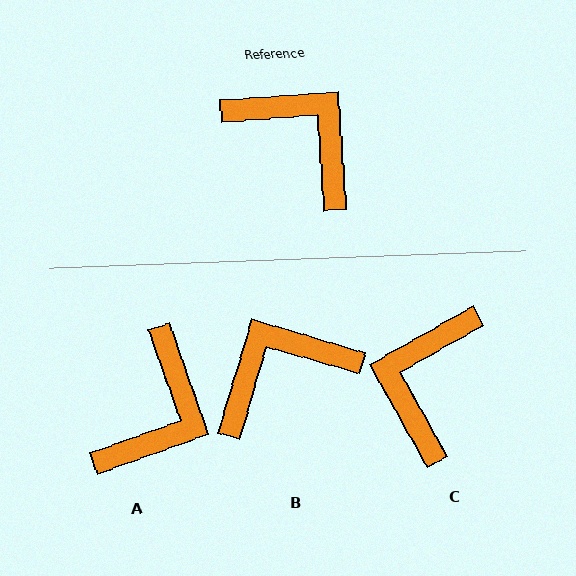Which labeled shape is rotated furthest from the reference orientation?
C, about 115 degrees away.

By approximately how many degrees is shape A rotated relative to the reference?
Approximately 75 degrees clockwise.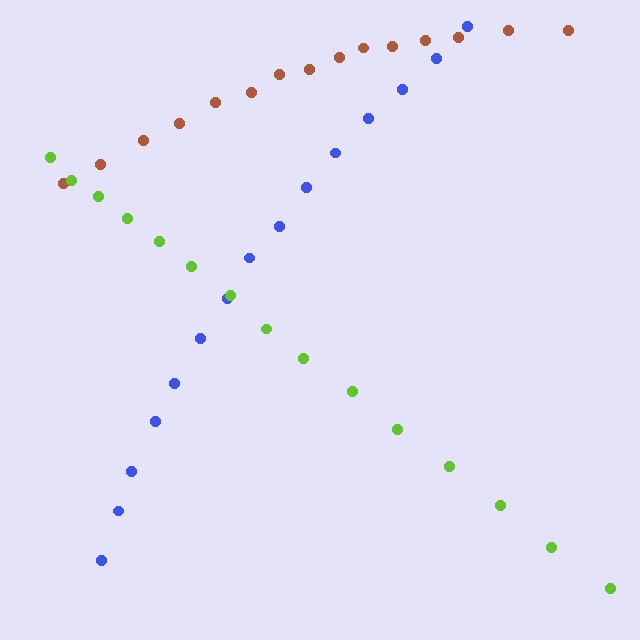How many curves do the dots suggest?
There are 3 distinct paths.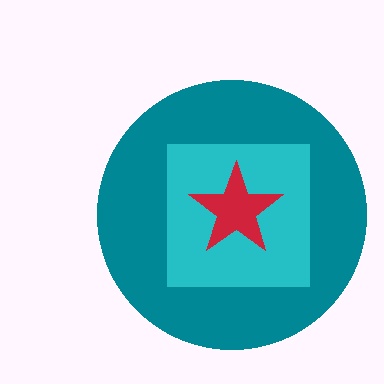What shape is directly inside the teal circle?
The cyan square.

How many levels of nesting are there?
3.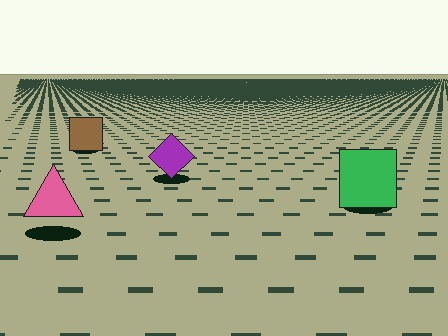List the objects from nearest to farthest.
From nearest to farthest: the pink triangle, the green square, the purple diamond, the brown square.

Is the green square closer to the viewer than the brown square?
Yes. The green square is closer — you can tell from the texture gradient: the ground texture is coarser near it.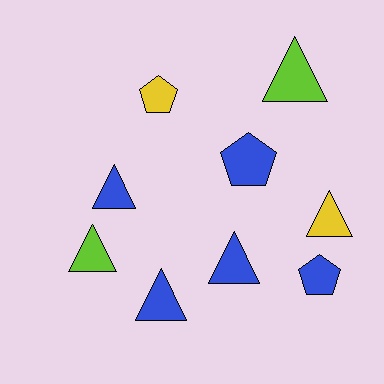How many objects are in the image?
There are 9 objects.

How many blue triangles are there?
There are 3 blue triangles.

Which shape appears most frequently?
Triangle, with 6 objects.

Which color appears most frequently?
Blue, with 5 objects.